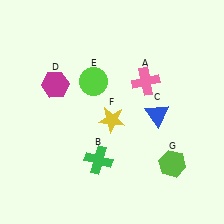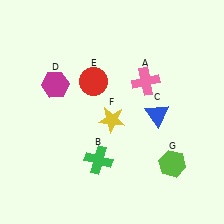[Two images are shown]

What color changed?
The circle (E) changed from lime in Image 1 to red in Image 2.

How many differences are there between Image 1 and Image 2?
There is 1 difference between the two images.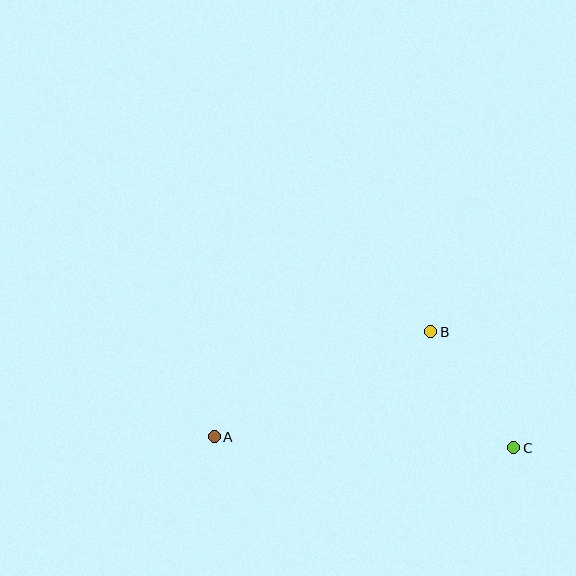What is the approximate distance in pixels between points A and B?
The distance between A and B is approximately 240 pixels.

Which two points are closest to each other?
Points B and C are closest to each other.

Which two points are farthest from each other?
Points A and C are farthest from each other.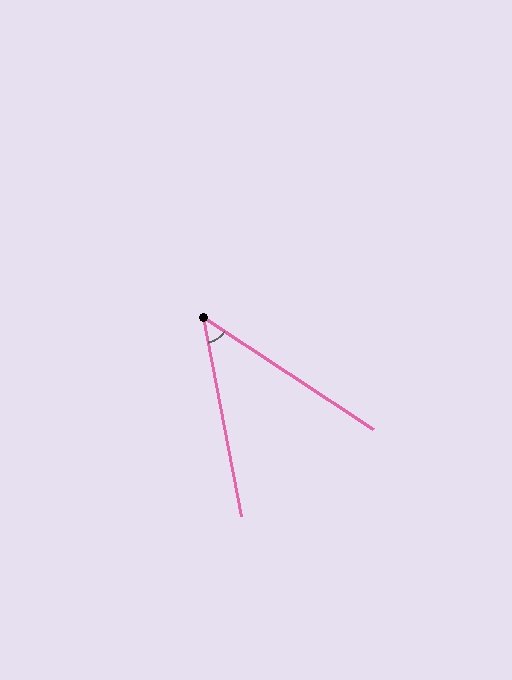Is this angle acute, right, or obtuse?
It is acute.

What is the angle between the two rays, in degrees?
Approximately 46 degrees.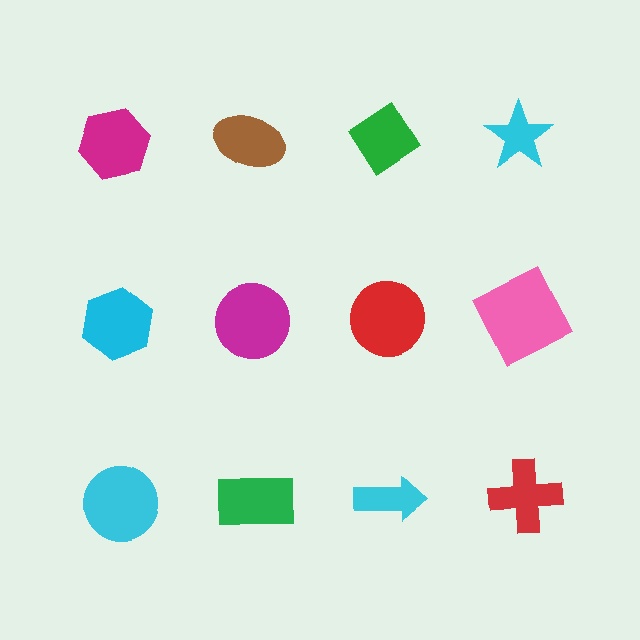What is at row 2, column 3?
A red circle.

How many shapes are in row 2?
4 shapes.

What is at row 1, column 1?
A magenta hexagon.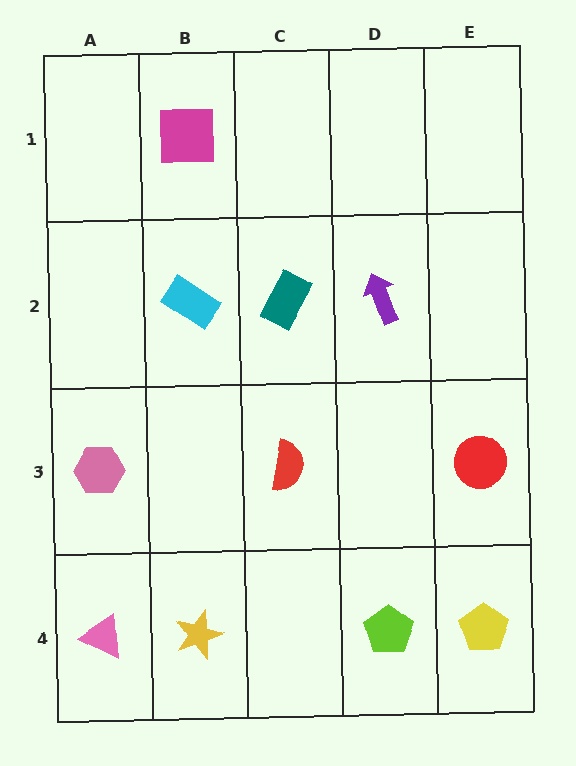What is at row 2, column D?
A purple arrow.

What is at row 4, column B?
A yellow star.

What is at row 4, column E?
A yellow pentagon.